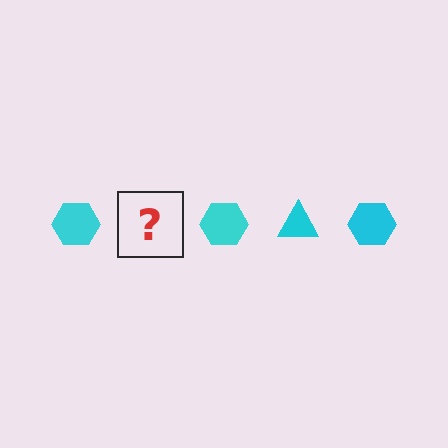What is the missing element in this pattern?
The missing element is a cyan triangle.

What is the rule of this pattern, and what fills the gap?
The rule is that the pattern cycles through hexagon, triangle shapes in cyan. The gap should be filled with a cyan triangle.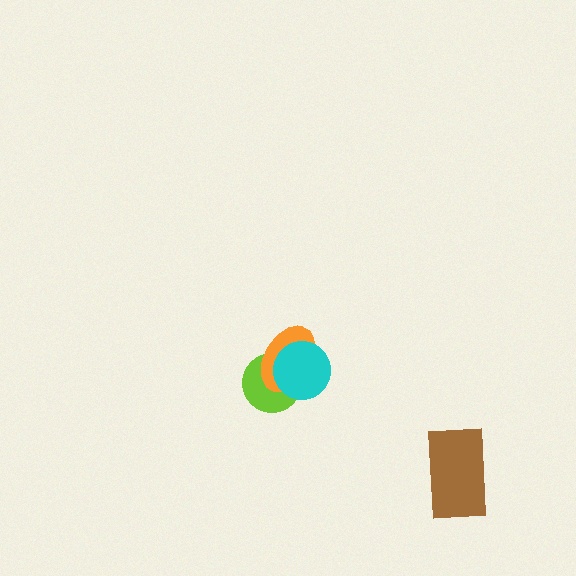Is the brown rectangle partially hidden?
No, no other shape covers it.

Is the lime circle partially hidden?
Yes, it is partially covered by another shape.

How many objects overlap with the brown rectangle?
0 objects overlap with the brown rectangle.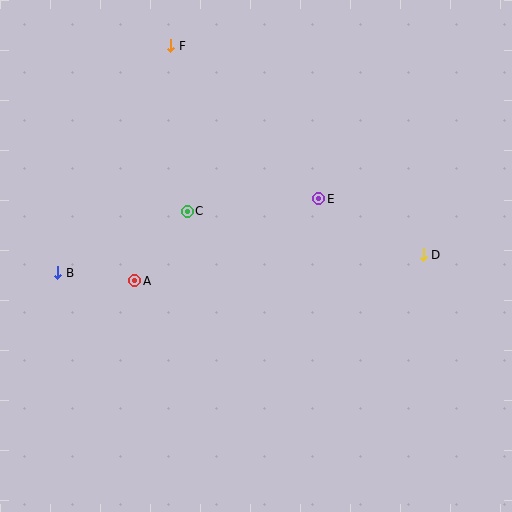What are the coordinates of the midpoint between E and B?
The midpoint between E and B is at (188, 236).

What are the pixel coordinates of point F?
Point F is at (171, 46).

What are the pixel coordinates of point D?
Point D is at (423, 255).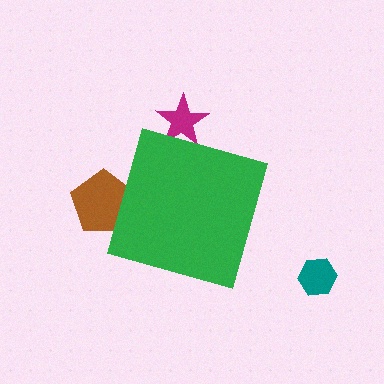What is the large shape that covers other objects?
A green diamond.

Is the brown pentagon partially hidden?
Yes, the brown pentagon is partially hidden behind the green diamond.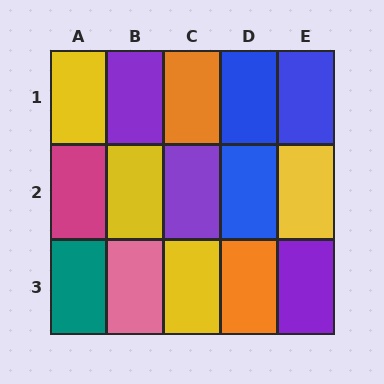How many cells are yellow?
4 cells are yellow.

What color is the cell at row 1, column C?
Orange.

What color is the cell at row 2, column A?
Magenta.